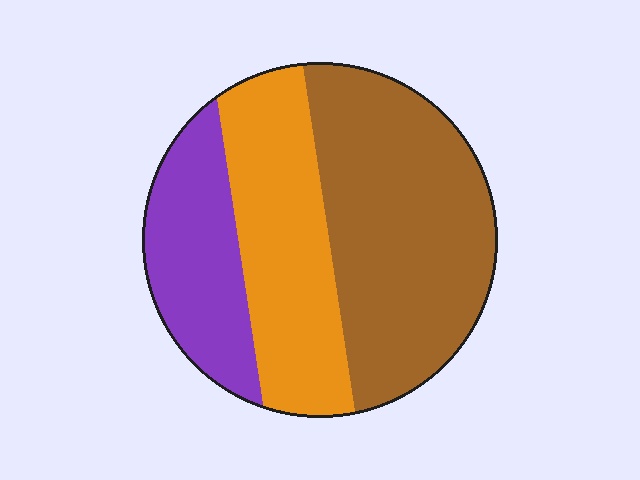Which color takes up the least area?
Purple, at roughly 20%.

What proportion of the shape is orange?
Orange covers roughly 30% of the shape.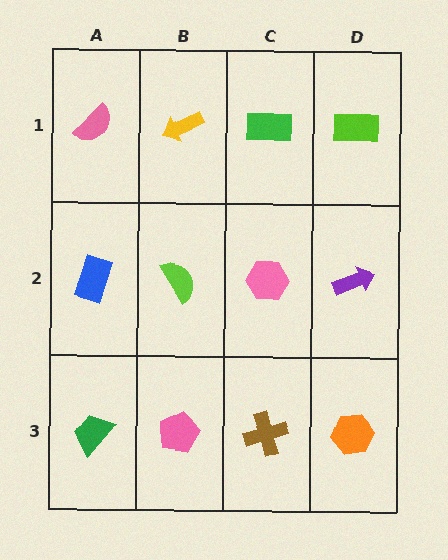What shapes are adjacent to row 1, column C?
A pink hexagon (row 2, column C), a yellow arrow (row 1, column B), a lime rectangle (row 1, column D).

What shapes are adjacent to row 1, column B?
A lime semicircle (row 2, column B), a pink semicircle (row 1, column A), a green rectangle (row 1, column C).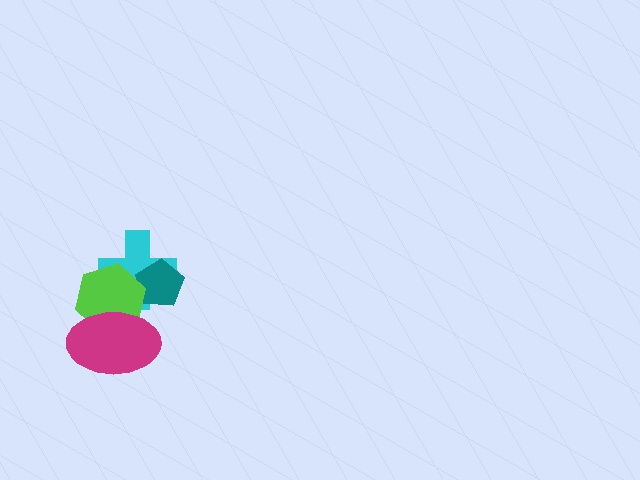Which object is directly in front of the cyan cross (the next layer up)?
The teal pentagon is directly in front of the cyan cross.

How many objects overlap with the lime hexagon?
3 objects overlap with the lime hexagon.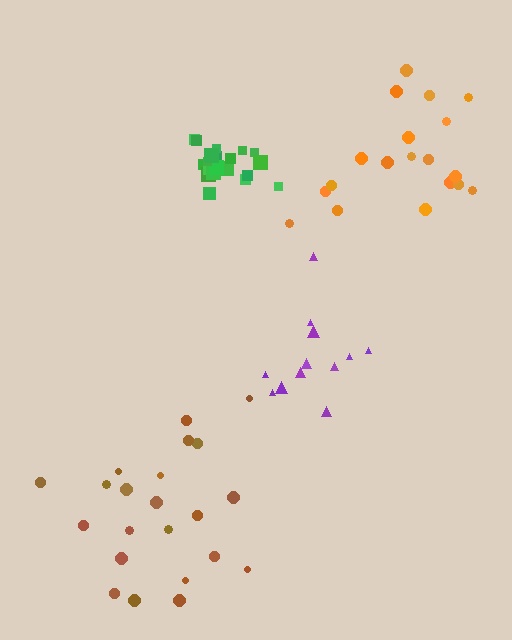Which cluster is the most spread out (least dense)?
Brown.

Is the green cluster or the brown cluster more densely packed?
Green.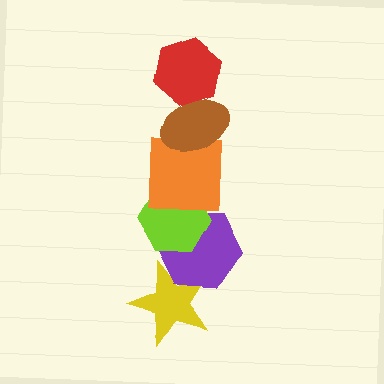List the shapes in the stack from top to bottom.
From top to bottom: the red hexagon, the brown ellipse, the orange square, the lime hexagon, the purple hexagon, the yellow star.